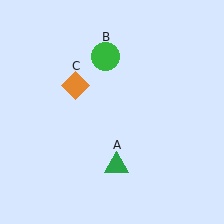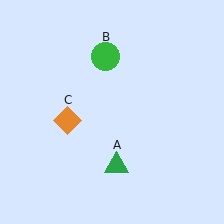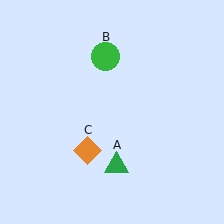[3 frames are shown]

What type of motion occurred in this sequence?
The orange diamond (object C) rotated counterclockwise around the center of the scene.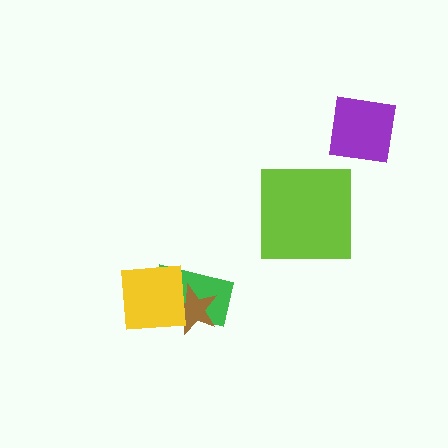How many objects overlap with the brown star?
2 objects overlap with the brown star.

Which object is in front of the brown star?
The yellow square is in front of the brown star.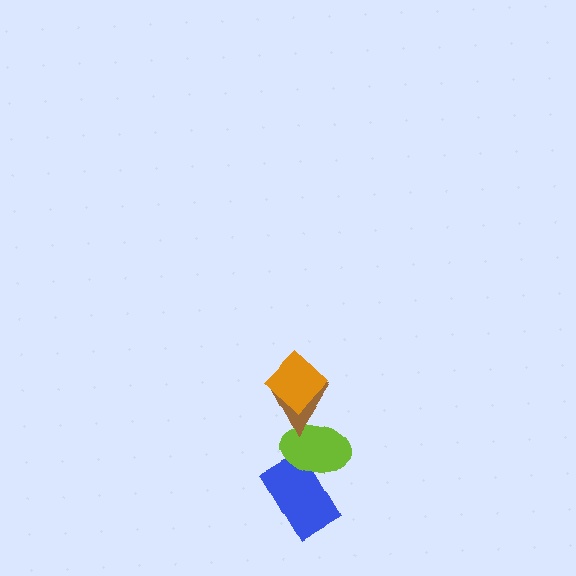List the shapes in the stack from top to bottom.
From top to bottom: the orange diamond, the brown triangle, the lime ellipse, the blue rectangle.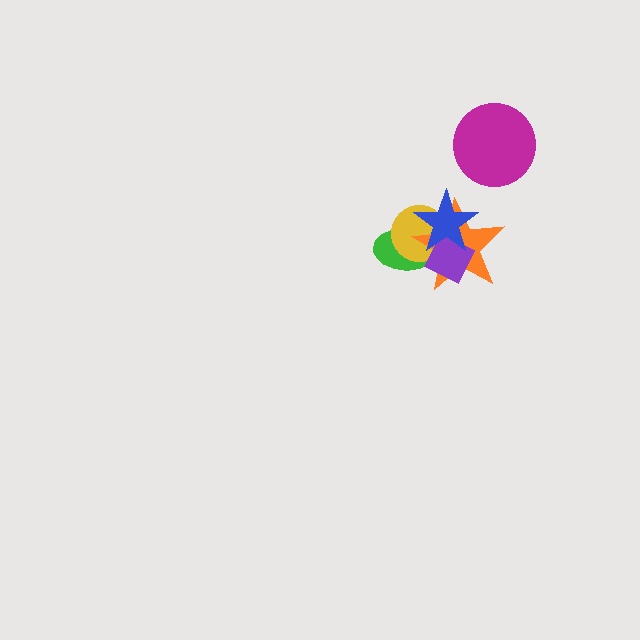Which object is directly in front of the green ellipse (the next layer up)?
The yellow circle is directly in front of the green ellipse.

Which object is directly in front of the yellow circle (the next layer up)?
The orange star is directly in front of the yellow circle.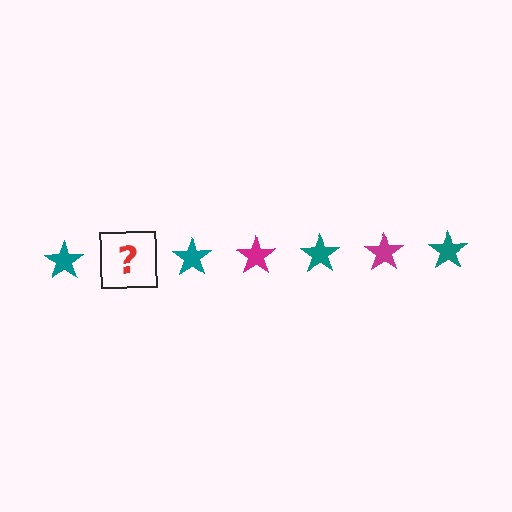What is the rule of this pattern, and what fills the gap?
The rule is that the pattern cycles through teal, magenta stars. The gap should be filled with a magenta star.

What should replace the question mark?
The question mark should be replaced with a magenta star.